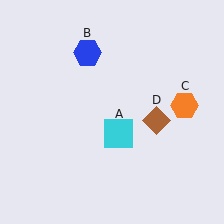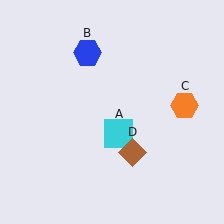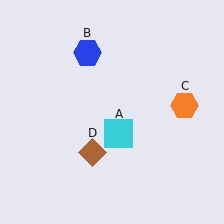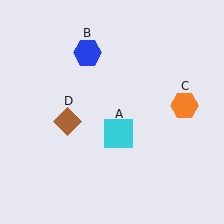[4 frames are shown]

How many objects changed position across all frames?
1 object changed position: brown diamond (object D).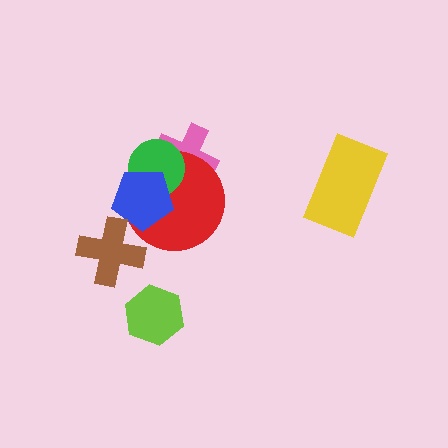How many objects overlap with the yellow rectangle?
0 objects overlap with the yellow rectangle.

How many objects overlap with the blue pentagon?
2 objects overlap with the blue pentagon.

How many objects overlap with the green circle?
3 objects overlap with the green circle.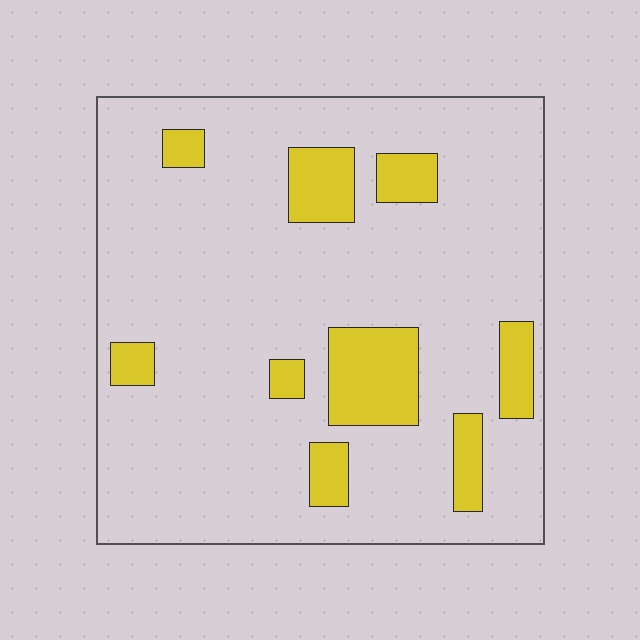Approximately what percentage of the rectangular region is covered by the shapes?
Approximately 15%.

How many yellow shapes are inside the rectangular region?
9.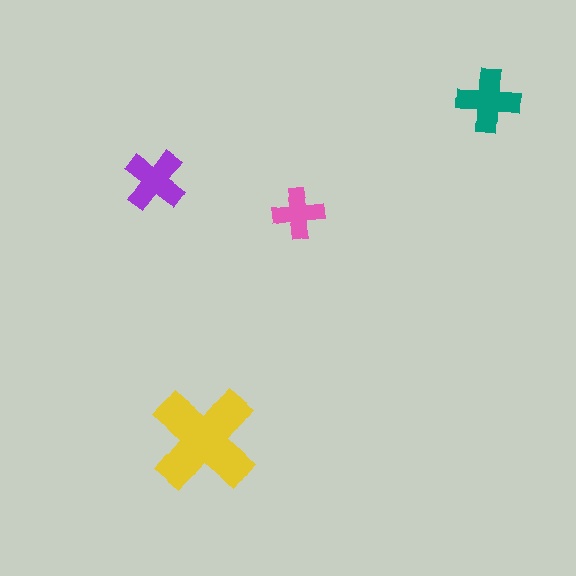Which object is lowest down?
The yellow cross is bottommost.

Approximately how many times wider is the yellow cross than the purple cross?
About 2 times wider.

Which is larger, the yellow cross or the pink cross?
The yellow one.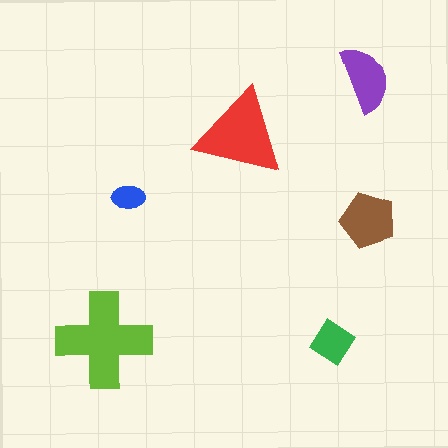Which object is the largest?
The lime cross.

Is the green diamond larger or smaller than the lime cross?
Smaller.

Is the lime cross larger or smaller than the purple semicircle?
Larger.